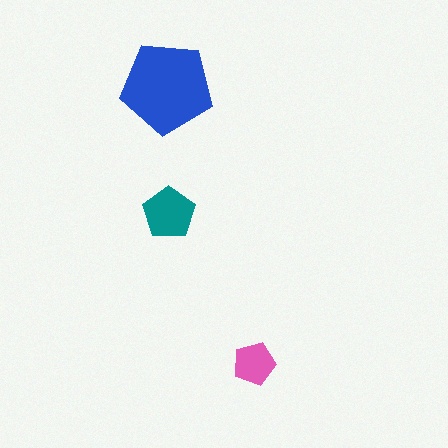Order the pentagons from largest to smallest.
the blue one, the teal one, the pink one.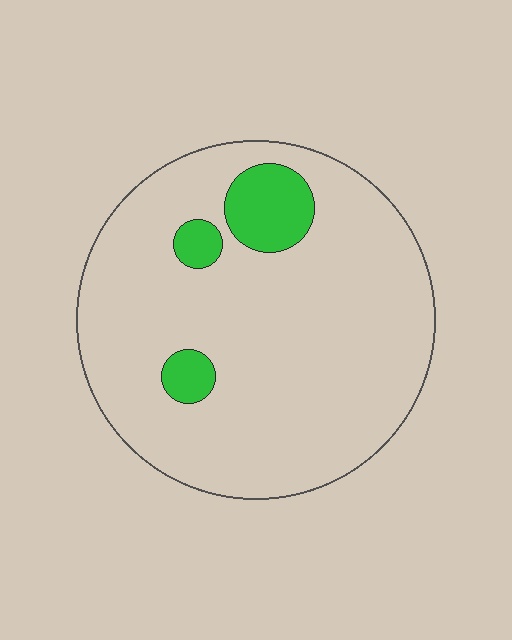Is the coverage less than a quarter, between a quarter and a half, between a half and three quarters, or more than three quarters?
Less than a quarter.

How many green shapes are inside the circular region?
3.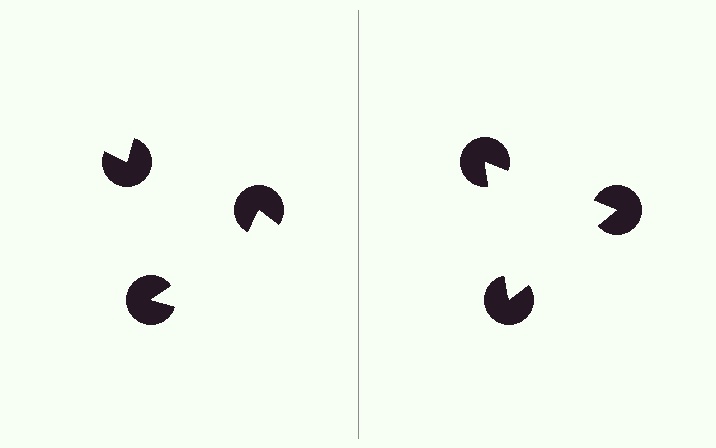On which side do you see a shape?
An illusory triangle appears on the right side. On the left side the wedge cuts are rotated, so no coherent shape forms.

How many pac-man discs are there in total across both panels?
6 — 3 on each side.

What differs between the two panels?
The pac-man discs are positioned identically on both sides; only the wedge orientations differ. On the right they align to a triangle; on the left they are misaligned.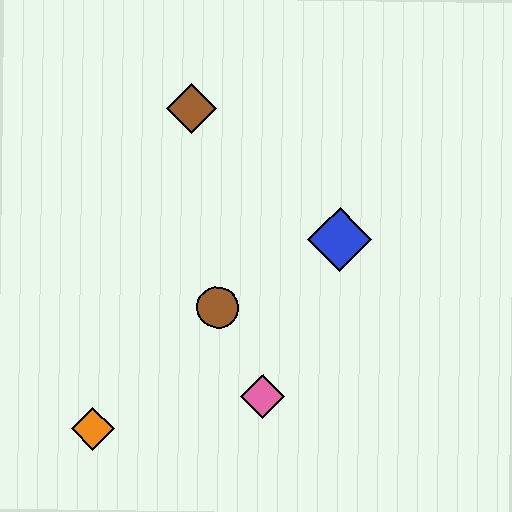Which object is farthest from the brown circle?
The brown diamond is farthest from the brown circle.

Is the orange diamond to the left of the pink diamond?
Yes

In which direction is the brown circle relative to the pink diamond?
The brown circle is above the pink diamond.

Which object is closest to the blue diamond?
The brown circle is closest to the blue diamond.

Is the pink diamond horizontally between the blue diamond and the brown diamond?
Yes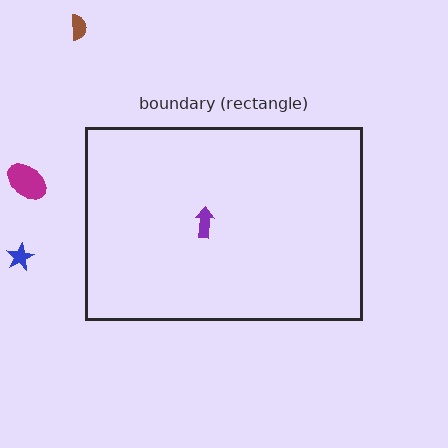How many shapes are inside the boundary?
1 inside, 3 outside.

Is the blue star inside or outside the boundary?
Outside.